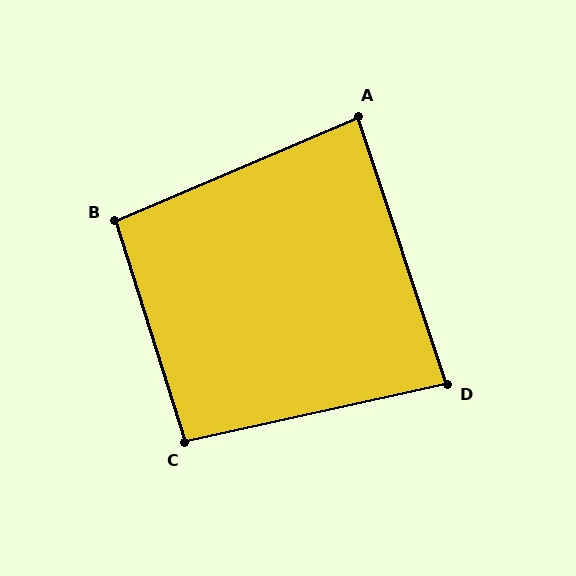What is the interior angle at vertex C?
Approximately 95 degrees (approximately right).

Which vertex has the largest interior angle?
B, at approximately 96 degrees.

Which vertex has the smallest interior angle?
D, at approximately 84 degrees.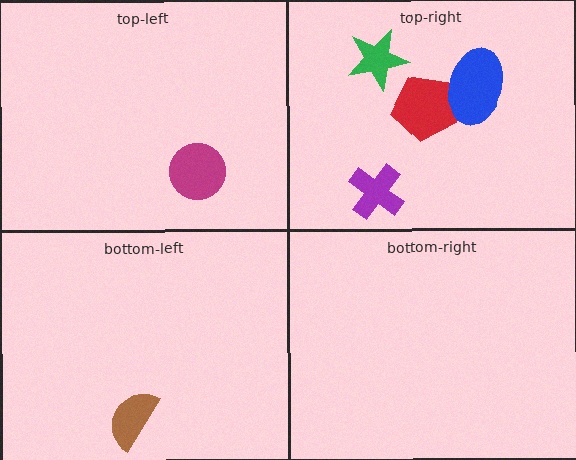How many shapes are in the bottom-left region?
1.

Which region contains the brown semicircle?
The bottom-left region.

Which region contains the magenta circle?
The top-left region.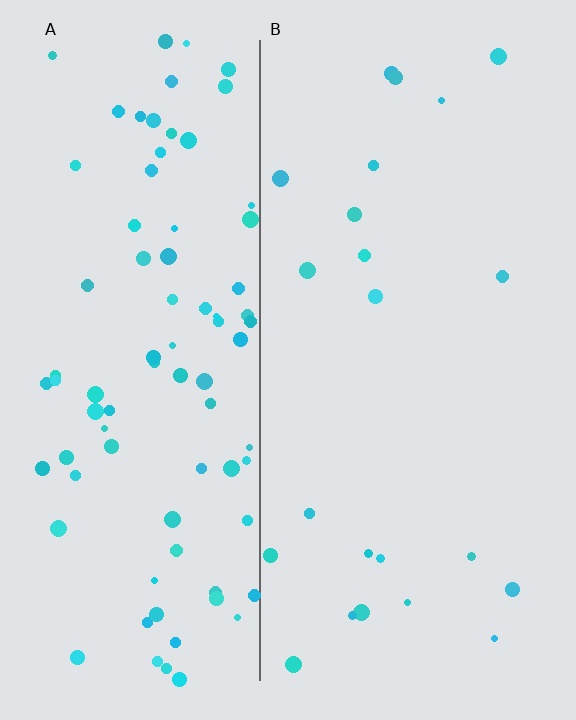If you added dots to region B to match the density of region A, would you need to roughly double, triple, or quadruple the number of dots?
Approximately quadruple.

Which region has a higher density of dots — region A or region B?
A (the left).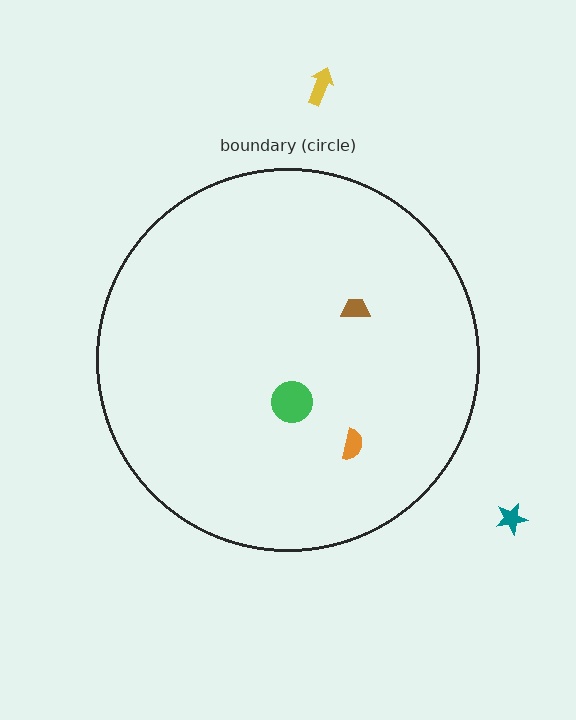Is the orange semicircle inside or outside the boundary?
Inside.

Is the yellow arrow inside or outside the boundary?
Outside.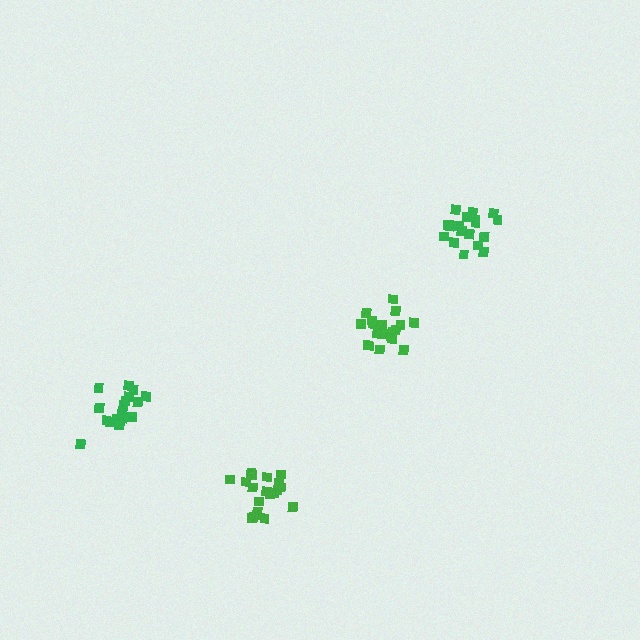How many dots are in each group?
Group 1: 19 dots, Group 2: 18 dots, Group 3: 19 dots, Group 4: 20 dots (76 total).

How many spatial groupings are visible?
There are 4 spatial groupings.